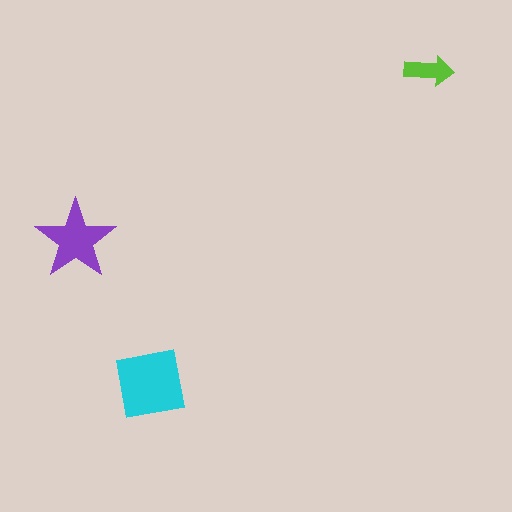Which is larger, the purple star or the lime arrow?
The purple star.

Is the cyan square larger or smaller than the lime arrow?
Larger.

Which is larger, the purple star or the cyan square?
The cyan square.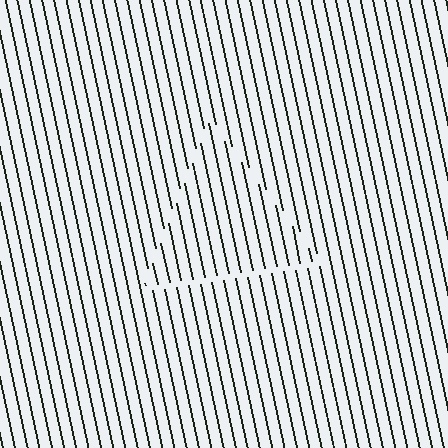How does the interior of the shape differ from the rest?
The interior of the shape contains the same grating, shifted by half a period — the contour is defined by the phase discontinuity where line-ends from the inner and outer gratings abut.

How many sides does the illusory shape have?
3 sides — the line-ends trace a triangle.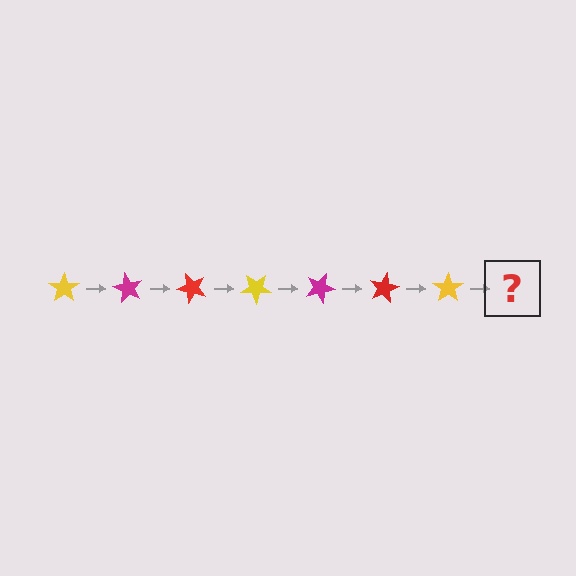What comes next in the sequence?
The next element should be a magenta star, rotated 420 degrees from the start.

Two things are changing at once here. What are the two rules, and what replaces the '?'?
The two rules are that it rotates 60 degrees each step and the color cycles through yellow, magenta, and red. The '?' should be a magenta star, rotated 420 degrees from the start.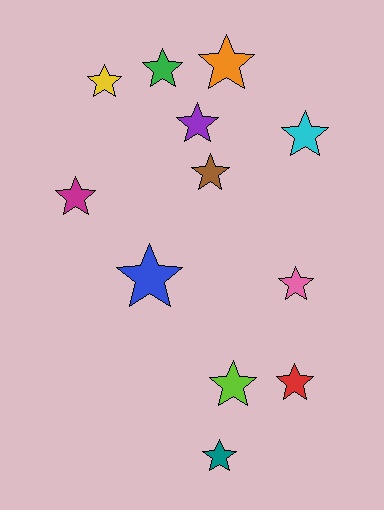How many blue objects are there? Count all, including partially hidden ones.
There is 1 blue object.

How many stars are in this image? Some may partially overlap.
There are 12 stars.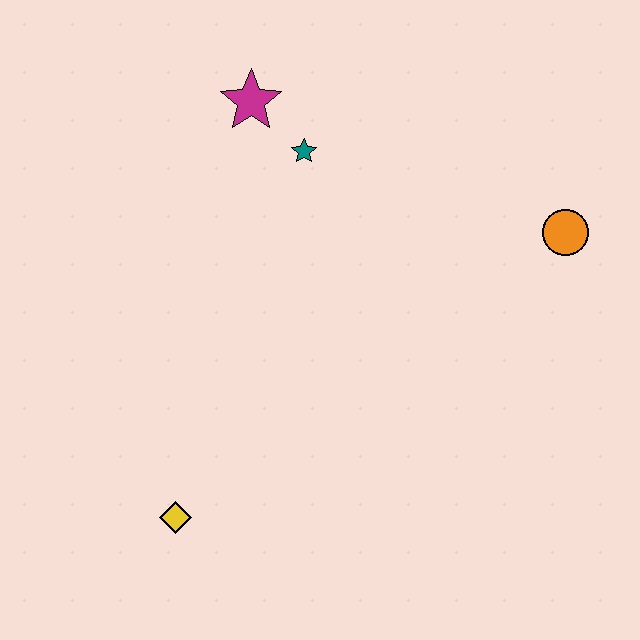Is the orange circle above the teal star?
No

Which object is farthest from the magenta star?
The yellow diamond is farthest from the magenta star.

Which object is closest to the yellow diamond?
The teal star is closest to the yellow diamond.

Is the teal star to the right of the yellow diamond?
Yes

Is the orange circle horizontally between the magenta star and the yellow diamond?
No